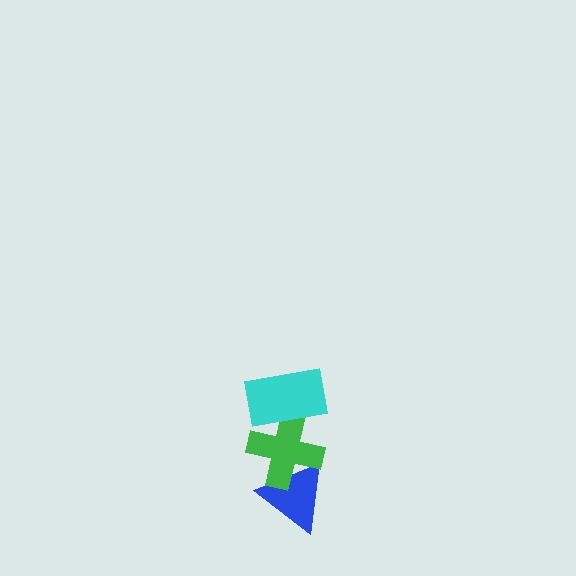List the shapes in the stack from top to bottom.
From top to bottom: the cyan rectangle, the green cross, the blue triangle.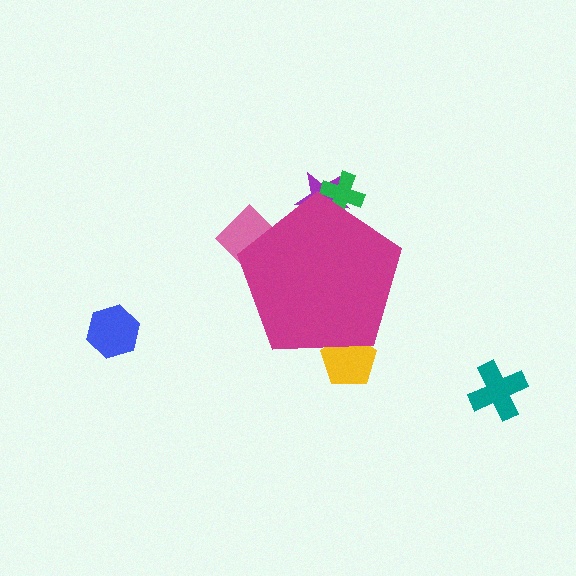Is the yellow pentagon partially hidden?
Yes, the yellow pentagon is partially hidden behind the magenta pentagon.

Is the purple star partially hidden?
Yes, the purple star is partially hidden behind the magenta pentagon.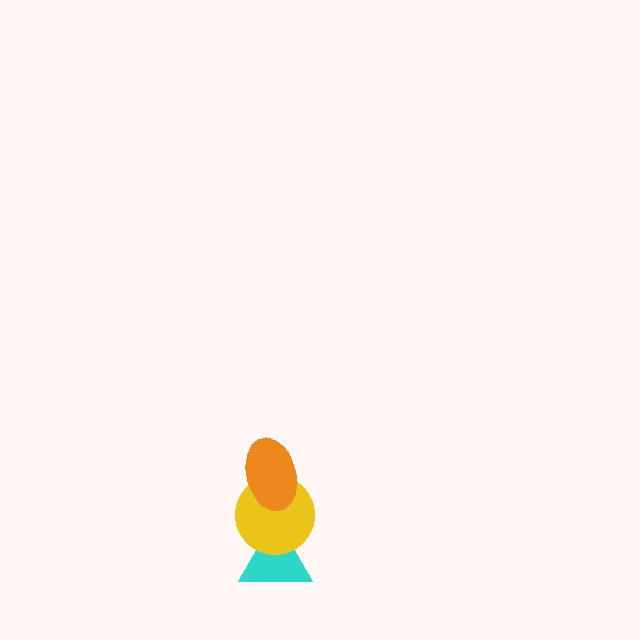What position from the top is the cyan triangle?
The cyan triangle is 3rd from the top.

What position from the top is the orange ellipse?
The orange ellipse is 1st from the top.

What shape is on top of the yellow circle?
The orange ellipse is on top of the yellow circle.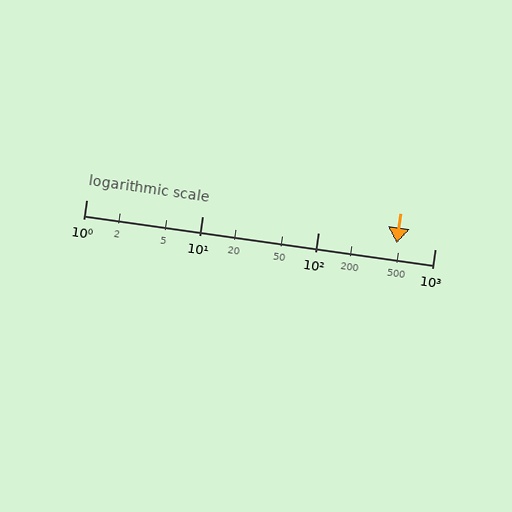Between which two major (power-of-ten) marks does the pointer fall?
The pointer is between 100 and 1000.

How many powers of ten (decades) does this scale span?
The scale spans 3 decades, from 1 to 1000.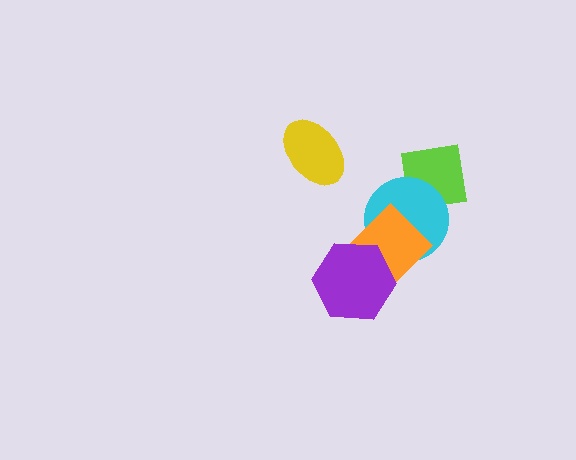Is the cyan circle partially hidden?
Yes, it is partially covered by another shape.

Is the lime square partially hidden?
Yes, it is partially covered by another shape.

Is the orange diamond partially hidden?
Yes, it is partially covered by another shape.